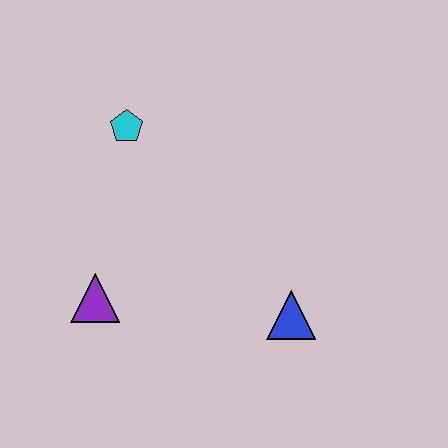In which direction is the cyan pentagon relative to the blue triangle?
The cyan pentagon is above the blue triangle.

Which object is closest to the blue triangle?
The purple triangle is closest to the blue triangle.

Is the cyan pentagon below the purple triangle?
No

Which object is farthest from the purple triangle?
The blue triangle is farthest from the purple triangle.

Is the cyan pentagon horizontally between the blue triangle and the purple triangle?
Yes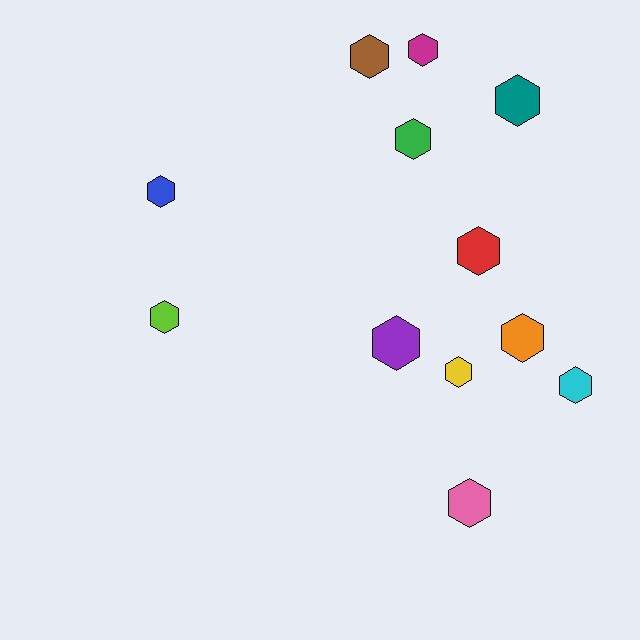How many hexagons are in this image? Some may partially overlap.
There are 12 hexagons.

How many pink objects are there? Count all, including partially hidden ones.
There is 1 pink object.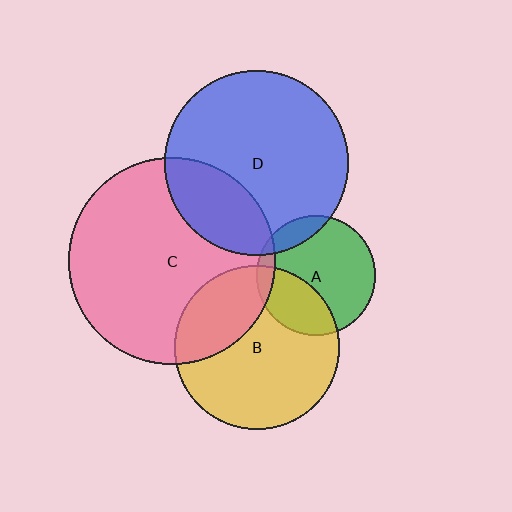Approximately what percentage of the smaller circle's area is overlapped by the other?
Approximately 25%.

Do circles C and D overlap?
Yes.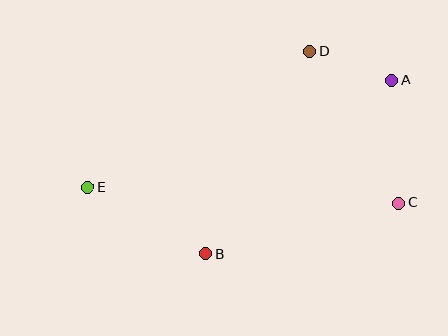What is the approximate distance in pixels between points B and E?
The distance between B and E is approximately 135 pixels.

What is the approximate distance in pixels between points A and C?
The distance between A and C is approximately 123 pixels.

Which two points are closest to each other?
Points A and D are closest to each other.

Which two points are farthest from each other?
Points A and E are farthest from each other.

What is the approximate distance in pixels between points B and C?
The distance between B and C is approximately 200 pixels.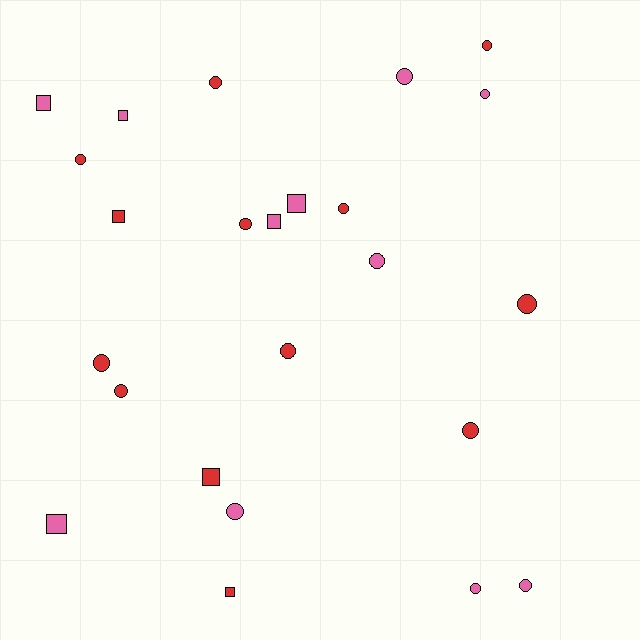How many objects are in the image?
There are 24 objects.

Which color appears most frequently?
Red, with 13 objects.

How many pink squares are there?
There are 5 pink squares.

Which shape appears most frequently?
Circle, with 16 objects.